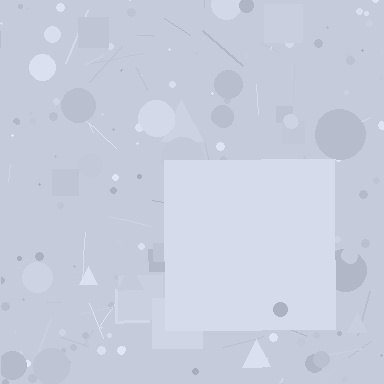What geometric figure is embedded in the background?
A square is embedded in the background.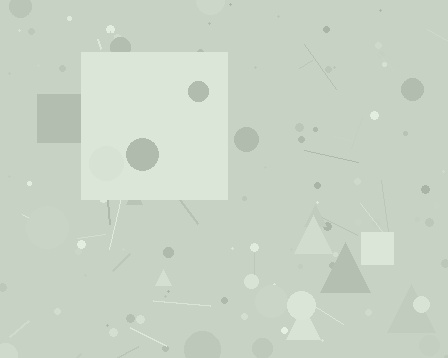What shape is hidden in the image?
A square is hidden in the image.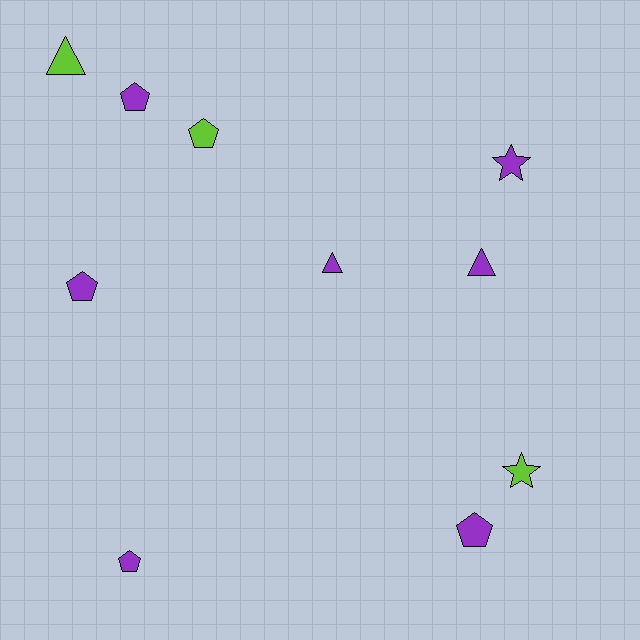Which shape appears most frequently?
Pentagon, with 5 objects.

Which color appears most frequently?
Purple, with 7 objects.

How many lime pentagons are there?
There is 1 lime pentagon.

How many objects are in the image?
There are 10 objects.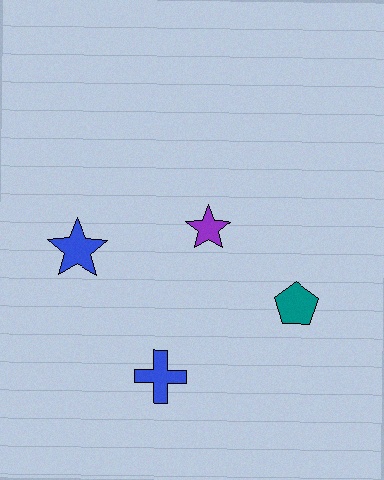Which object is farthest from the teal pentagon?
The blue star is farthest from the teal pentagon.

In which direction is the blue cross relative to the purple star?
The blue cross is below the purple star.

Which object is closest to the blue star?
The purple star is closest to the blue star.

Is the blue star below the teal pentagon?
No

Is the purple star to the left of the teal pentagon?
Yes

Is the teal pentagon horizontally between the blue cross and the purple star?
No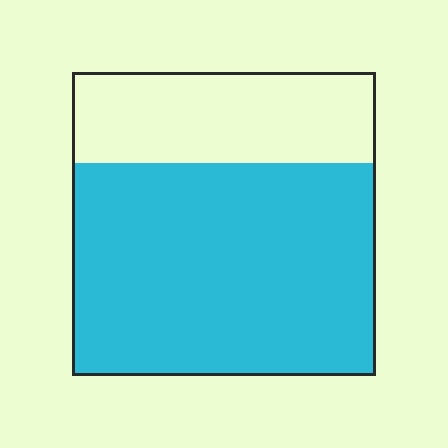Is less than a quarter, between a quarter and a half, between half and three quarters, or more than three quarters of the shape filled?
Between half and three quarters.